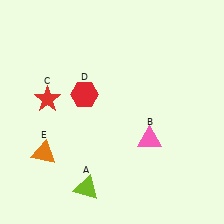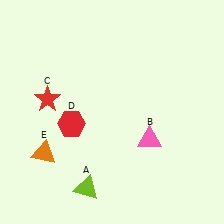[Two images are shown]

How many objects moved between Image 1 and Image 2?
1 object moved between the two images.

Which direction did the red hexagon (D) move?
The red hexagon (D) moved down.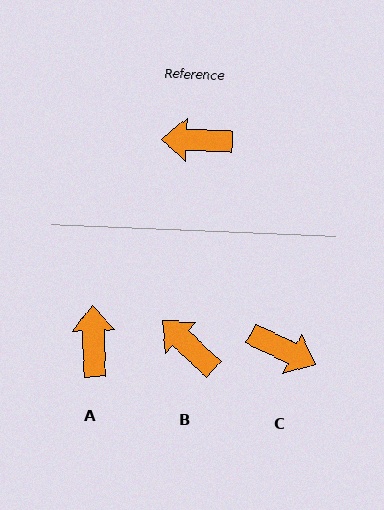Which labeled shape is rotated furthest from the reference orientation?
C, about 156 degrees away.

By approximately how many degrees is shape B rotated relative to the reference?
Approximately 42 degrees clockwise.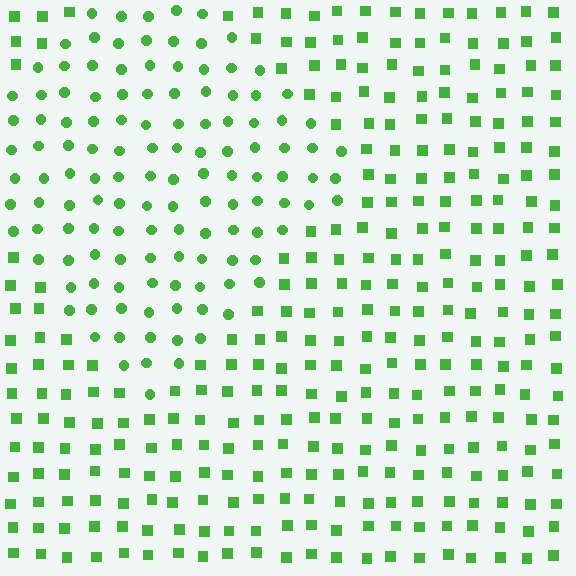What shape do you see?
I see a diamond.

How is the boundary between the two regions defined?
The boundary is defined by a change in element shape: circles inside vs. squares outside. All elements share the same color and spacing.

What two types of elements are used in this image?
The image uses circles inside the diamond region and squares outside it.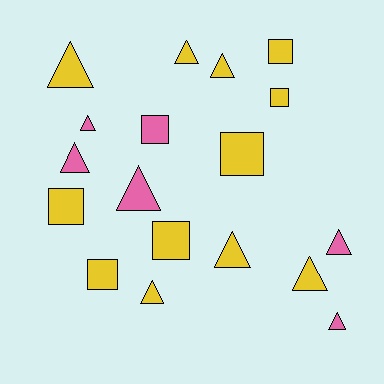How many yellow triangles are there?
There are 6 yellow triangles.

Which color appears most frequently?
Yellow, with 12 objects.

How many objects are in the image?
There are 18 objects.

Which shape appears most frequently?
Triangle, with 11 objects.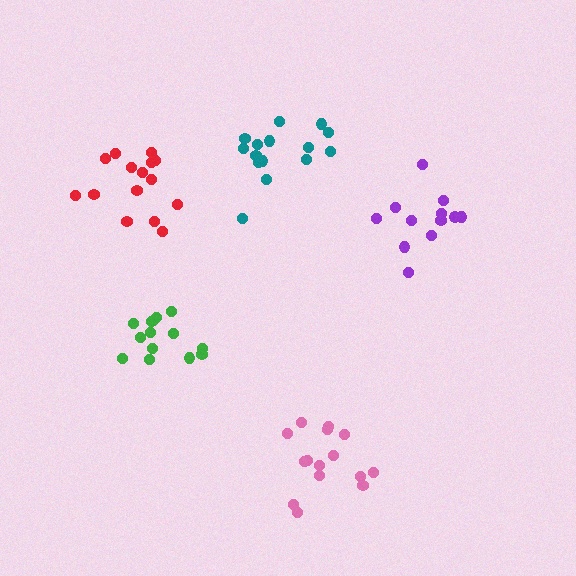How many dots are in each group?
Group 1: 12 dots, Group 2: 15 dots, Group 3: 15 dots, Group 4: 14 dots, Group 5: 15 dots (71 total).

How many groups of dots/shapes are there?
There are 5 groups.